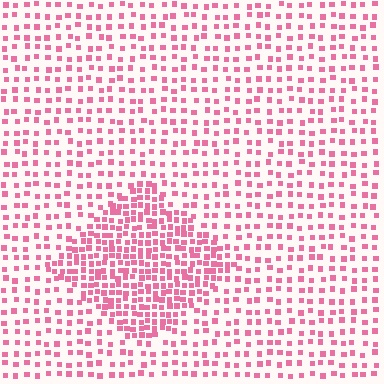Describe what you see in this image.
The image contains small pink elements arranged at two different densities. A diamond-shaped region is visible where the elements are more densely packed than the surrounding area.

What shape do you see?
I see a diamond.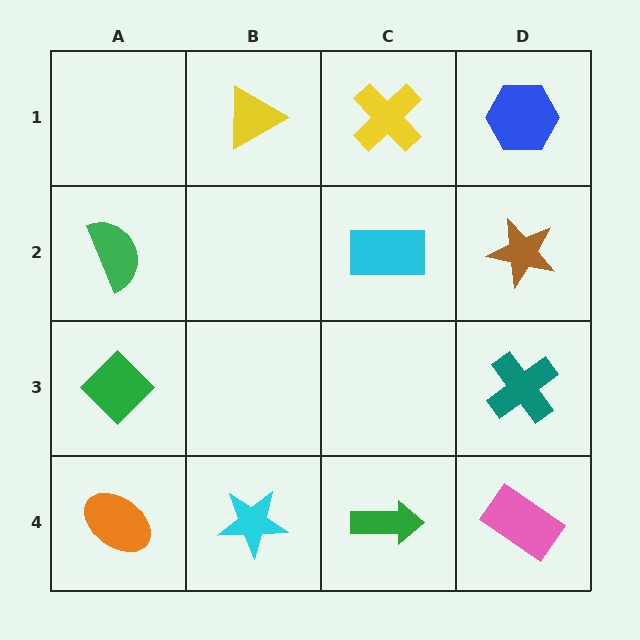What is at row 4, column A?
An orange ellipse.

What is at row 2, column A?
A green semicircle.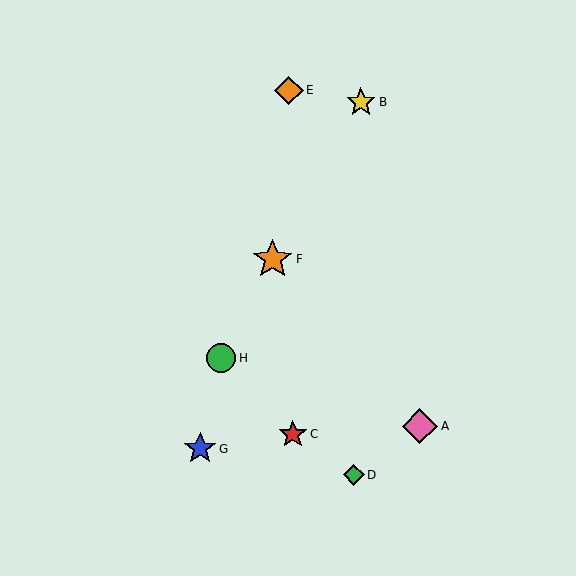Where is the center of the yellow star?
The center of the yellow star is at (361, 102).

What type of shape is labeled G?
Shape G is a blue star.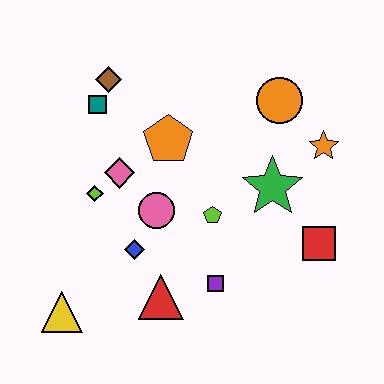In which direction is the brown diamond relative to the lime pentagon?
The brown diamond is above the lime pentagon.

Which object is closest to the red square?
The green star is closest to the red square.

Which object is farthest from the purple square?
The brown diamond is farthest from the purple square.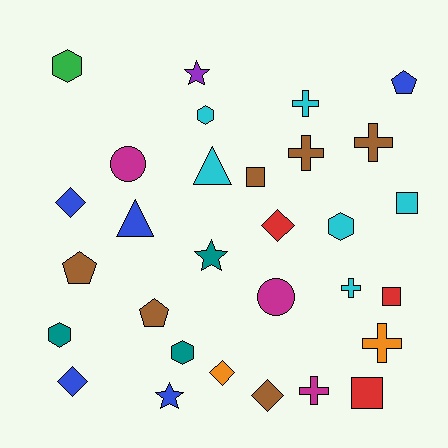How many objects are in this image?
There are 30 objects.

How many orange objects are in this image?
There are 2 orange objects.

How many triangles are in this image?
There are 2 triangles.